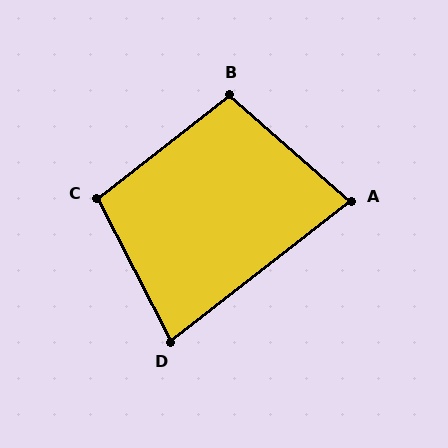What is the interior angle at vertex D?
Approximately 79 degrees (acute).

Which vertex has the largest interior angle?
C, at approximately 101 degrees.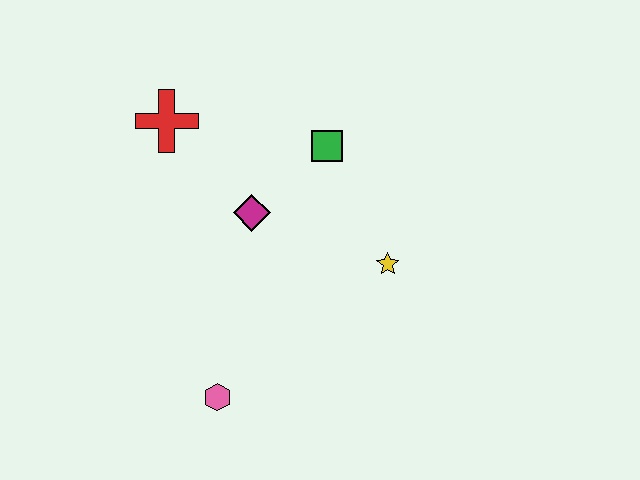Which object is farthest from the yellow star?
The red cross is farthest from the yellow star.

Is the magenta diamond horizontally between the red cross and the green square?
Yes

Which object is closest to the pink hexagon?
The magenta diamond is closest to the pink hexagon.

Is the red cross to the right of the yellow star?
No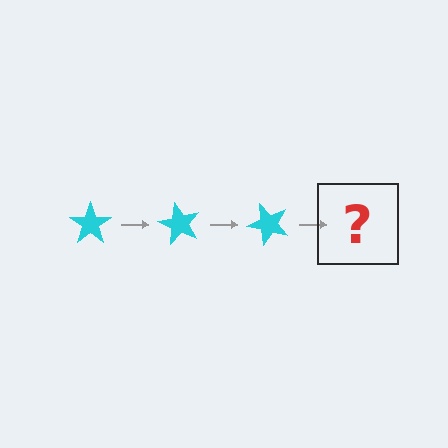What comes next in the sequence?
The next element should be a cyan star rotated 180 degrees.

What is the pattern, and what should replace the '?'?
The pattern is that the star rotates 60 degrees each step. The '?' should be a cyan star rotated 180 degrees.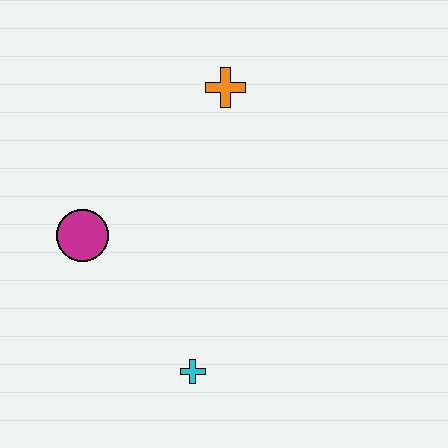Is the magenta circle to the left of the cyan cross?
Yes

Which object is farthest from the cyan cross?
The orange cross is farthest from the cyan cross.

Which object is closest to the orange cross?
The magenta circle is closest to the orange cross.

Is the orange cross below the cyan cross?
No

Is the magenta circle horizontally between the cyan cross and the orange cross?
No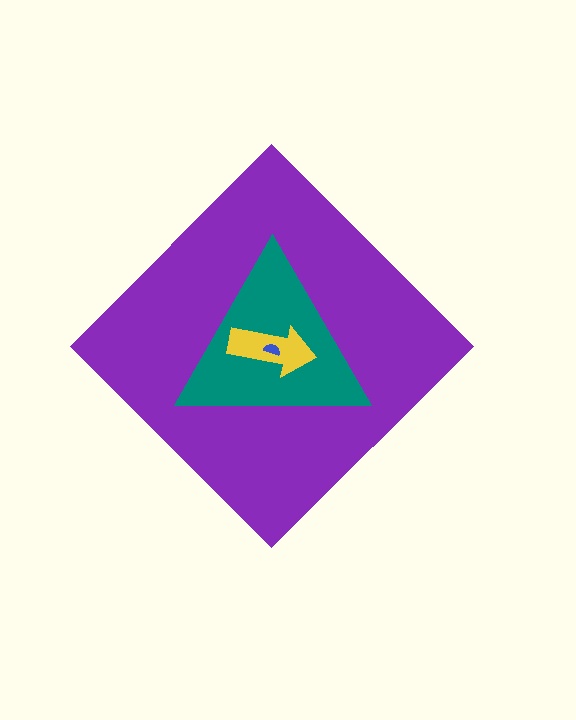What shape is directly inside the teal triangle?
The yellow arrow.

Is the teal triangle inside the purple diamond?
Yes.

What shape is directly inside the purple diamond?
The teal triangle.